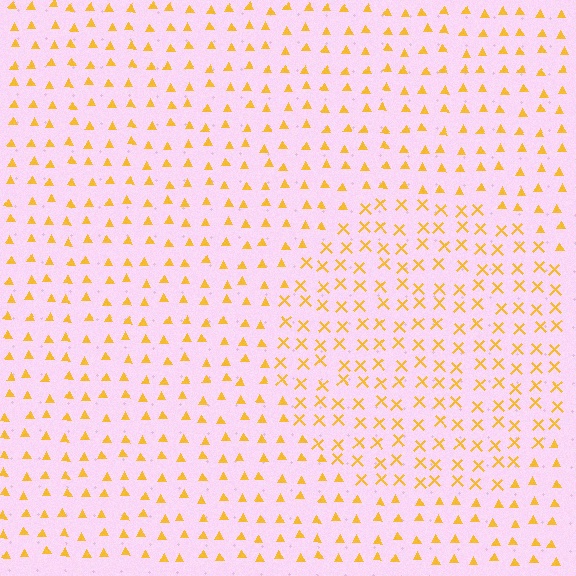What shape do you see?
I see a circle.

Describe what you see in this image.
The image is filled with small yellow elements arranged in a uniform grid. A circle-shaped region contains X marks, while the surrounding area contains triangles. The boundary is defined purely by the change in element shape.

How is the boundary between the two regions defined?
The boundary is defined by a change in element shape: X marks inside vs. triangles outside. All elements share the same color and spacing.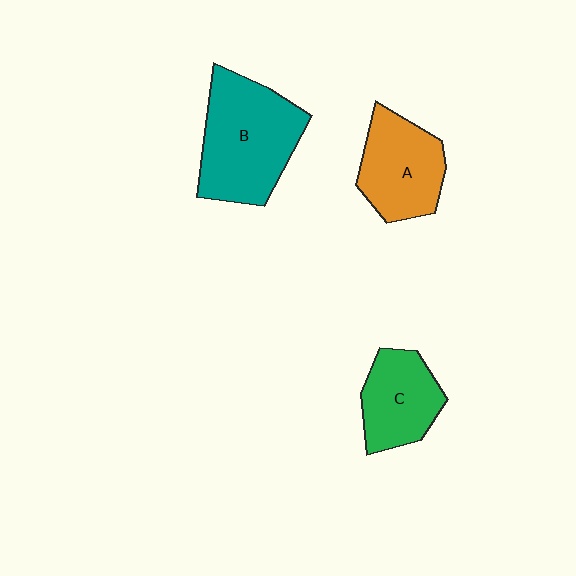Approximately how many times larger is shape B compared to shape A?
Approximately 1.4 times.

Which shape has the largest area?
Shape B (teal).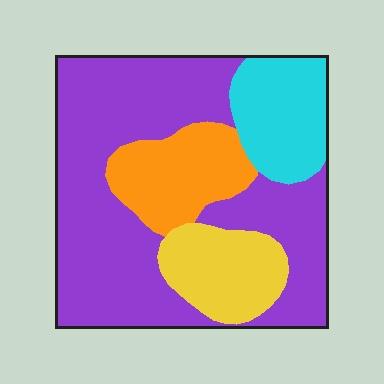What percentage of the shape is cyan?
Cyan covers around 15% of the shape.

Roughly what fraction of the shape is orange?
Orange covers 15% of the shape.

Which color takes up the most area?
Purple, at roughly 55%.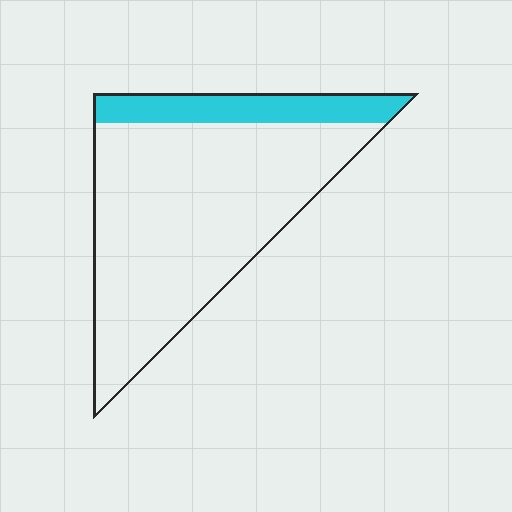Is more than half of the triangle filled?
No.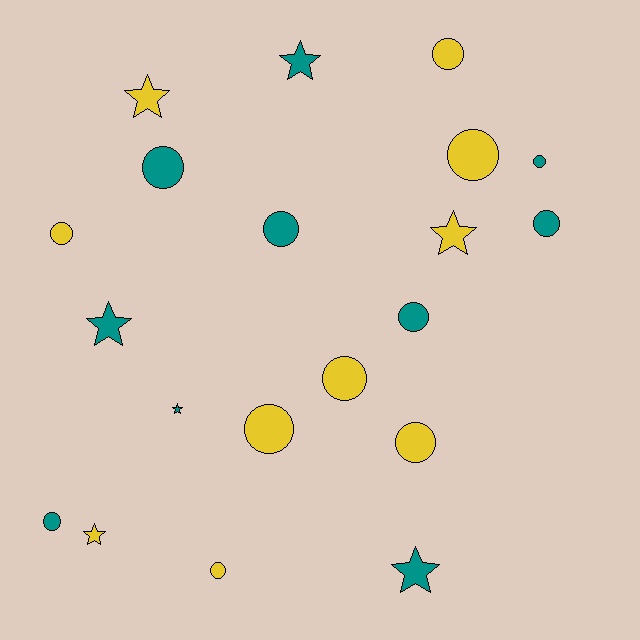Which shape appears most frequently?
Circle, with 13 objects.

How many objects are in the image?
There are 20 objects.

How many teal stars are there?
There are 4 teal stars.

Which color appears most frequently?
Teal, with 10 objects.